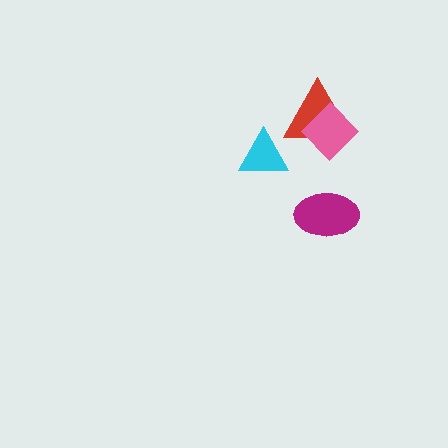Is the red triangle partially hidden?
Yes, it is partially covered by another shape.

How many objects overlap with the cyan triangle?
0 objects overlap with the cyan triangle.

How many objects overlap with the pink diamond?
1 object overlaps with the pink diamond.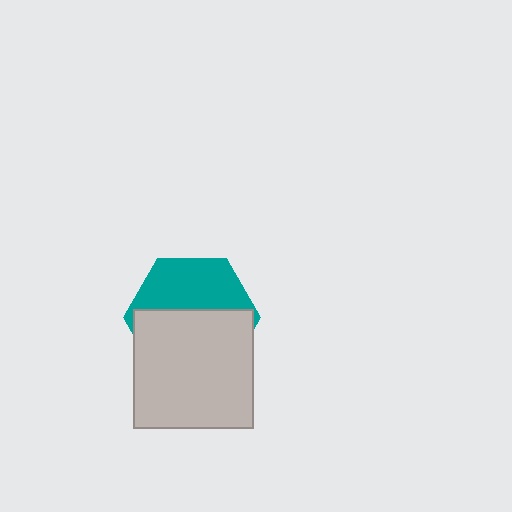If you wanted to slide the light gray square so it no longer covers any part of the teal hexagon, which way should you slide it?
Slide it down — that is the most direct way to separate the two shapes.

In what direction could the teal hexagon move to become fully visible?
The teal hexagon could move up. That would shift it out from behind the light gray square entirely.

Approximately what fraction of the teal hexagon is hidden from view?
Roughly 57% of the teal hexagon is hidden behind the light gray square.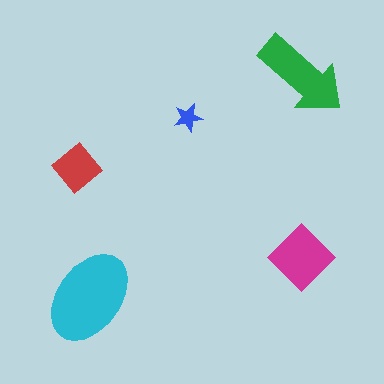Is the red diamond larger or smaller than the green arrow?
Smaller.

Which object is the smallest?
The blue star.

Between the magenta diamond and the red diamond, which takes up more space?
The magenta diamond.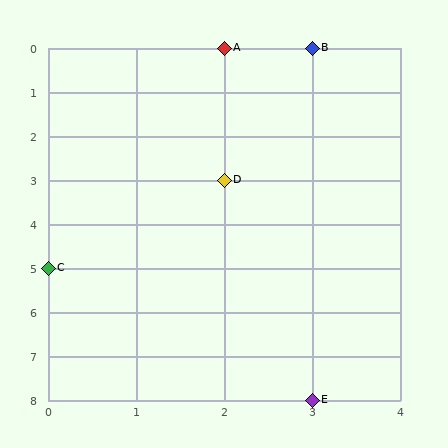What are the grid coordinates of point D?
Point D is at grid coordinates (2, 3).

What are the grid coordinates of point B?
Point B is at grid coordinates (3, 0).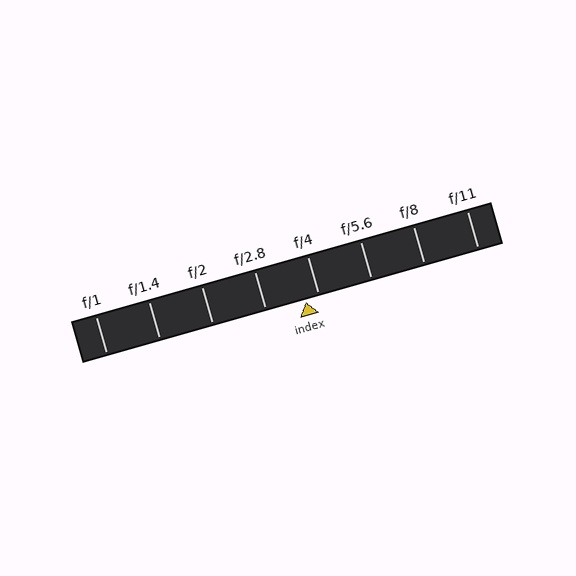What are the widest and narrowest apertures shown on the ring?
The widest aperture shown is f/1 and the narrowest is f/11.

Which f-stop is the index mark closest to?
The index mark is closest to f/4.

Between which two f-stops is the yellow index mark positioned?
The index mark is between f/2.8 and f/4.